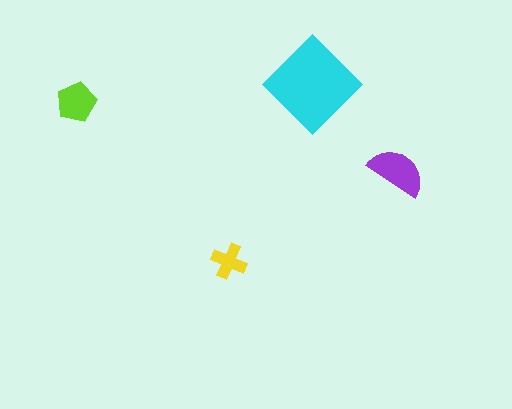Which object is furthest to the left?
The lime pentagon is leftmost.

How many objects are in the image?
There are 4 objects in the image.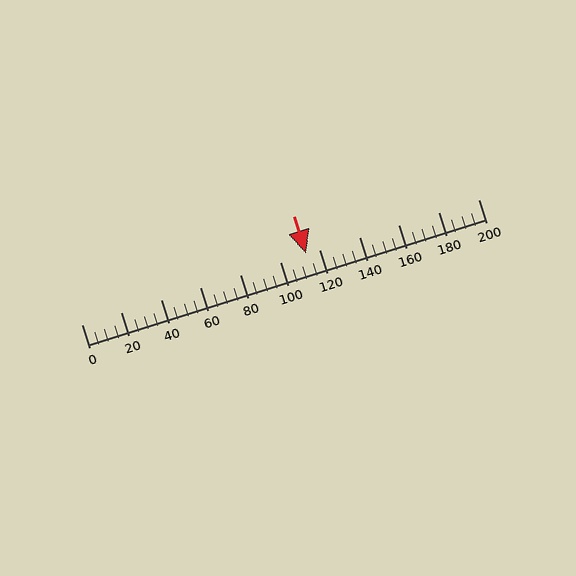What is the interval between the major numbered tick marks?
The major tick marks are spaced 20 units apart.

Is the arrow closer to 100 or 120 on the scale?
The arrow is closer to 120.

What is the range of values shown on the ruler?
The ruler shows values from 0 to 200.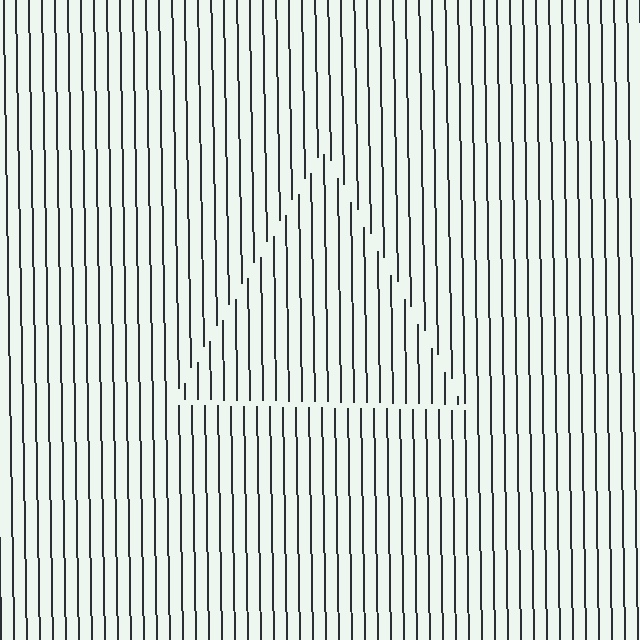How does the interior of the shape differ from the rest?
The interior of the shape contains the same grating, shifted by half a period — the contour is defined by the phase discontinuity where line-ends from the inner and outer gratings abut.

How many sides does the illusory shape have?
3 sides — the line-ends trace a triangle.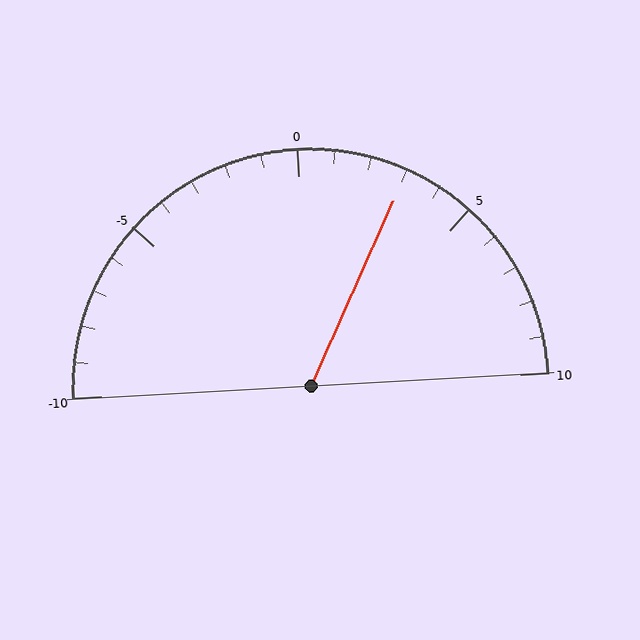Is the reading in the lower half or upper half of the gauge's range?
The reading is in the upper half of the range (-10 to 10).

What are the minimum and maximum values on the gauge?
The gauge ranges from -10 to 10.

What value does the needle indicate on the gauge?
The needle indicates approximately 3.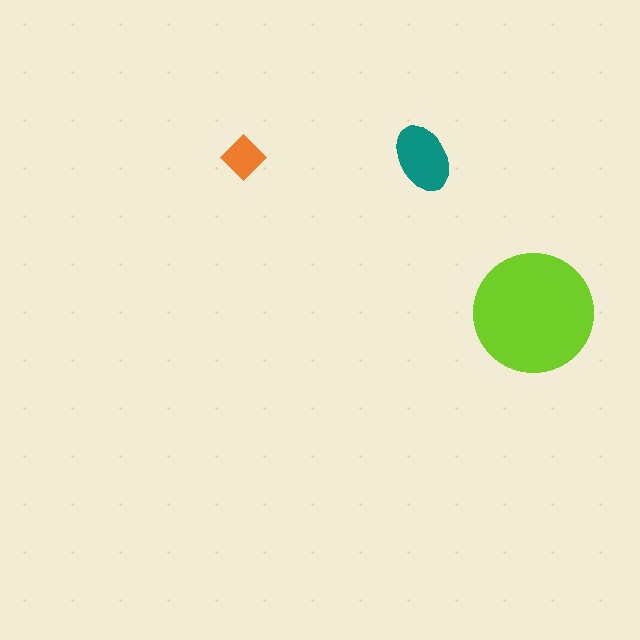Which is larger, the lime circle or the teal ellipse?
The lime circle.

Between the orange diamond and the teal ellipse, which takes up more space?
The teal ellipse.